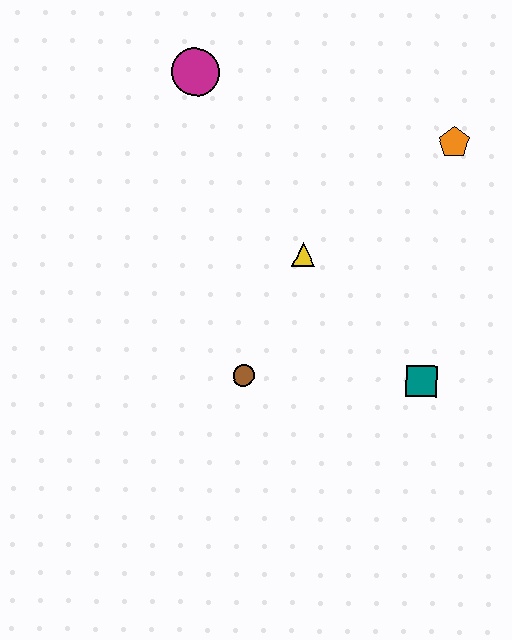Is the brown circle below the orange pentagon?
Yes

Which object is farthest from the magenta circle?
The teal square is farthest from the magenta circle.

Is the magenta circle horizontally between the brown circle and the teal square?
No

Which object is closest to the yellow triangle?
The brown circle is closest to the yellow triangle.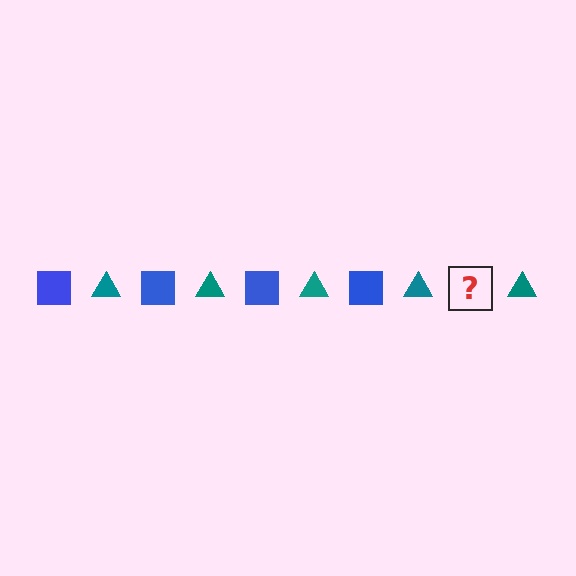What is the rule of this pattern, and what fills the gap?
The rule is that the pattern alternates between blue square and teal triangle. The gap should be filled with a blue square.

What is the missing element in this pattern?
The missing element is a blue square.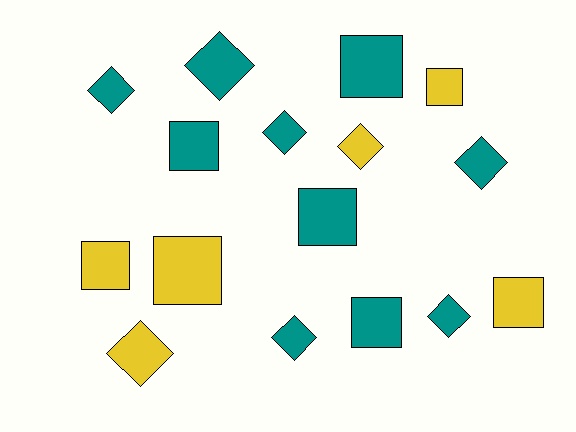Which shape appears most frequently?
Square, with 8 objects.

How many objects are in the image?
There are 16 objects.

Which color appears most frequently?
Teal, with 10 objects.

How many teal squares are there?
There are 4 teal squares.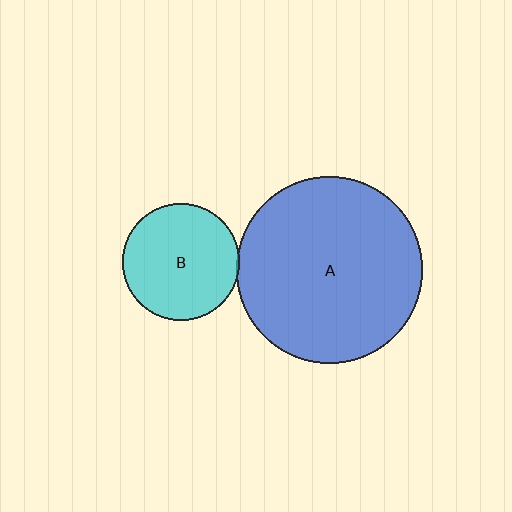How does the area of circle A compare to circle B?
Approximately 2.6 times.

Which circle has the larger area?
Circle A (blue).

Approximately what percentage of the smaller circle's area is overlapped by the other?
Approximately 5%.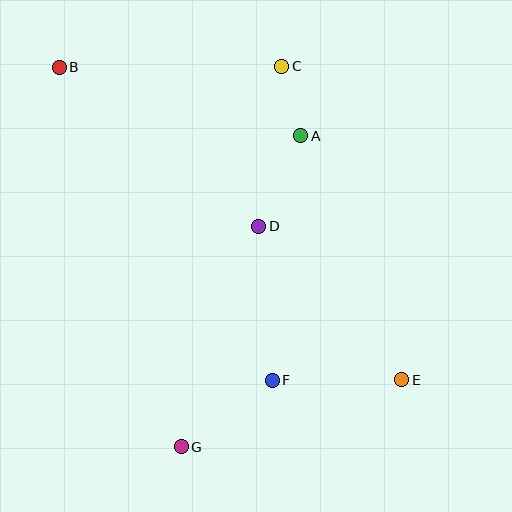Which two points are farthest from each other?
Points B and E are farthest from each other.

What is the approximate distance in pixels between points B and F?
The distance between B and F is approximately 378 pixels.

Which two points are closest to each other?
Points A and C are closest to each other.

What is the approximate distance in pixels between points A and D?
The distance between A and D is approximately 100 pixels.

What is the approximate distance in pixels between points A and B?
The distance between A and B is approximately 251 pixels.